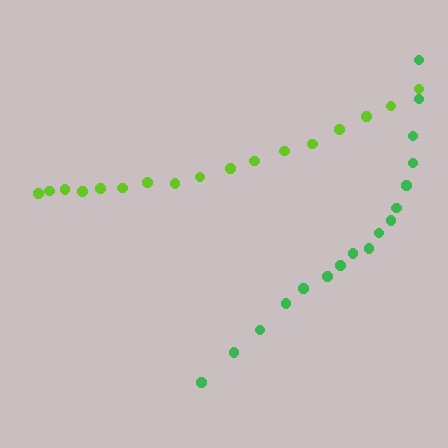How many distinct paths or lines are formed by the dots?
There are 2 distinct paths.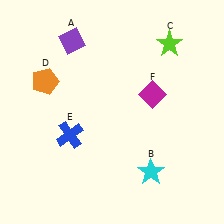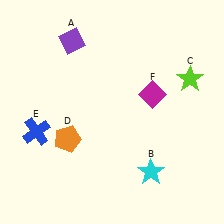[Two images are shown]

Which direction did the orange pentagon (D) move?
The orange pentagon (D) moved down.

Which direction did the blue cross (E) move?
The blue cross (E) moved left.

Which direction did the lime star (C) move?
The lime star (C) moved down.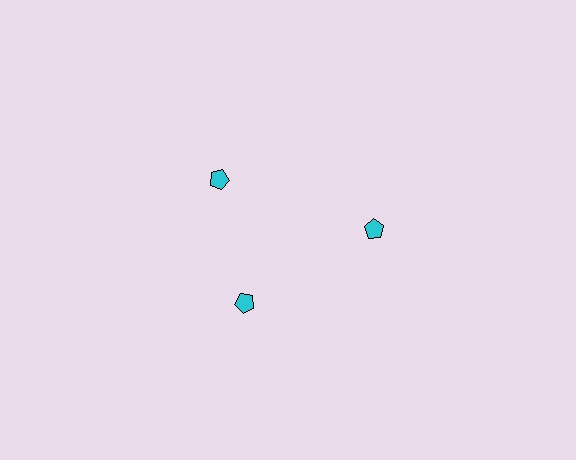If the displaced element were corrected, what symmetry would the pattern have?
It would have 3-fold rotational symmetry — the pattern would map onto itself every 120 degrees.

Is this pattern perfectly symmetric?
No. The 3 cyan pentagons are arranged in a ring, but one element near the 11 o'clock position is rotated out of alignment along the ring, breaking the 3-fold rotational symmetry.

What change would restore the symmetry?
The symmetry would be restored by rotating it back into even spacing with its neighbors so that all 3 pentagons sit at equal angles and equal distance from the center.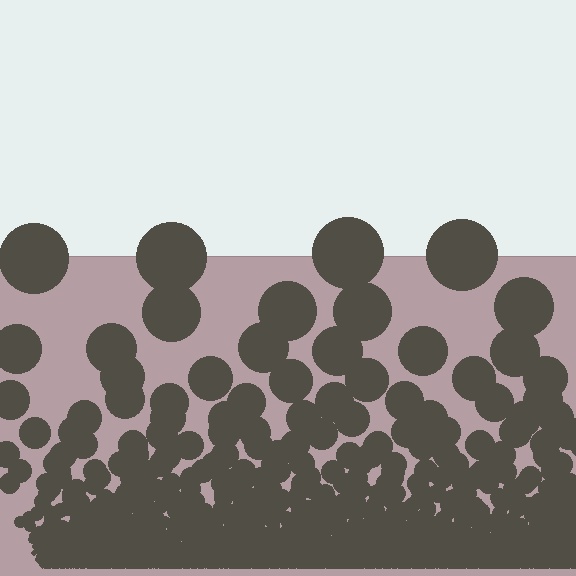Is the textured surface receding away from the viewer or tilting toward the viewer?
The surface appears to tilt toward the viewer. Texture elements get larger and sparser toward the top.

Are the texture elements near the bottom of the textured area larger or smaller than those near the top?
Smaller. The gradient is inverted — elements near the bottom are smaller and denser.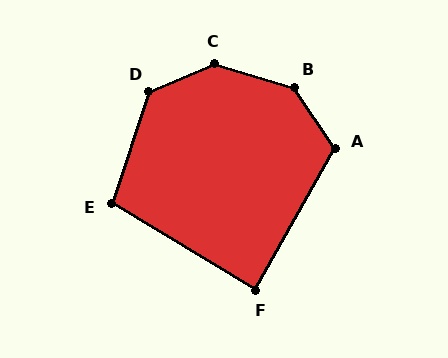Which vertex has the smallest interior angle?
F, at approximately 88 degrees.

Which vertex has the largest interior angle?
C, at approximately 141 degrees.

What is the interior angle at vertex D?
Approximately 131 degrees (obtuse).